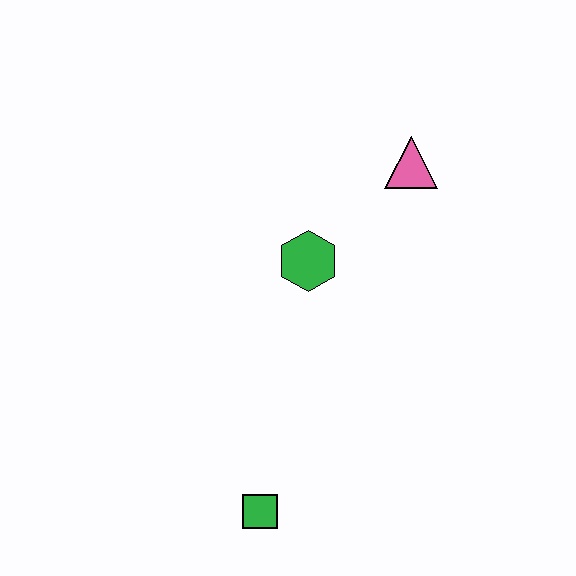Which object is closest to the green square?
The green hexagon is closest to the green square.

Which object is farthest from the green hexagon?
The green square is farthest from the green hexagon.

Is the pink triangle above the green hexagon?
Yes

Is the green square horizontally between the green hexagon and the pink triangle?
No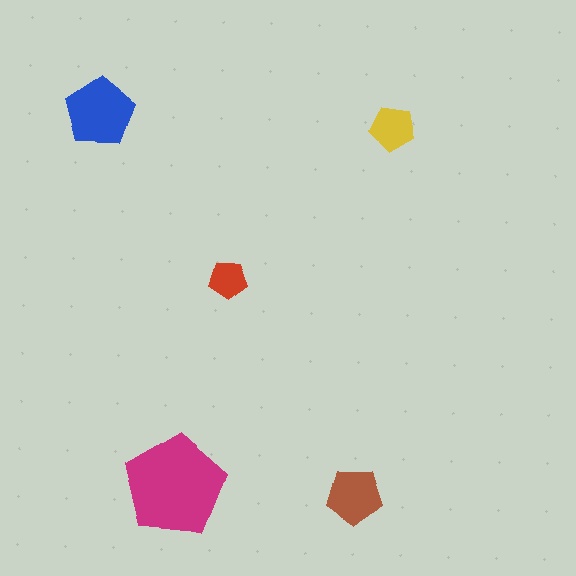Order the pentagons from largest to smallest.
the magenta one, the blue one, the brown one, the yellow one, the red one.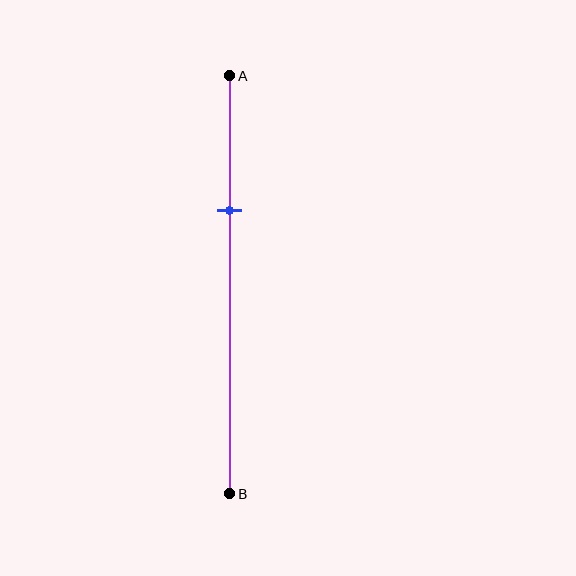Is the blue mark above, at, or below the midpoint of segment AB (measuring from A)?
The blue mark is above the midpoint of segment AB.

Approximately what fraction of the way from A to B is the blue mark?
The blue mark is approximately 30% of the way from A to B.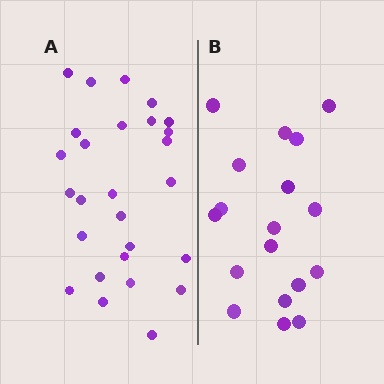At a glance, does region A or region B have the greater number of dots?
Region A (the left region) has more dots.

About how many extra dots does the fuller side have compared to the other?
Region A has roughly 8 or so more dots than region B.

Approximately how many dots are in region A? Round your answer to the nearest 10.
About 30 dots. (The exact count is 27, which rounds to 30.)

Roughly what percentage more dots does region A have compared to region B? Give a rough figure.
About 50% more.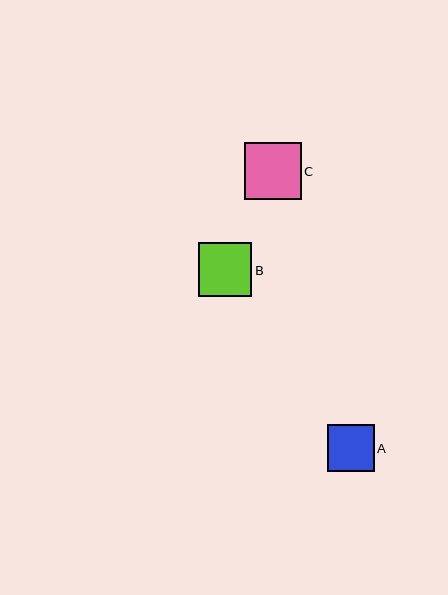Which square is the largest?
Square C is the largest with a size of approximately 56 pixels.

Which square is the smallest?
Square A is the smallest with a size of approximately 47 pixels.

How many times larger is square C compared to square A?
Square C is approximately 1.2 times the size of square A.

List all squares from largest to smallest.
From largest to smallest: C, B, A.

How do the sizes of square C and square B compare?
Square C and square B are approximately the same size.